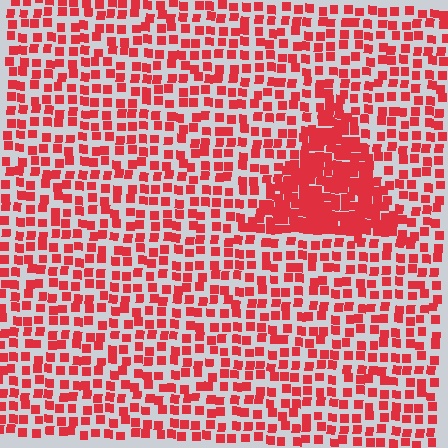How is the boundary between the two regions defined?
The boundary is defined by a change in element density (approximately 2.2x ratio). All elements are the same color, size, and shape.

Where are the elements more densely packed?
The elements are more densely packed inside the triangle boundary.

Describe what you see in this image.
The image contains small red elements arranged at two different densities. A triangle-shaped region is visible where the elements are more densely packed than the surrounding area.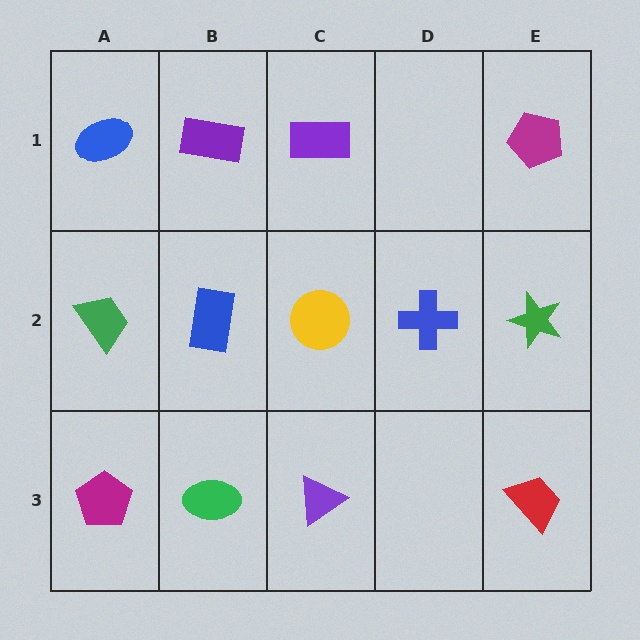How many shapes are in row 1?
4 shapes.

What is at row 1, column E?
A magenta pentagon.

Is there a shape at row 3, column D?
No, that cell is empty.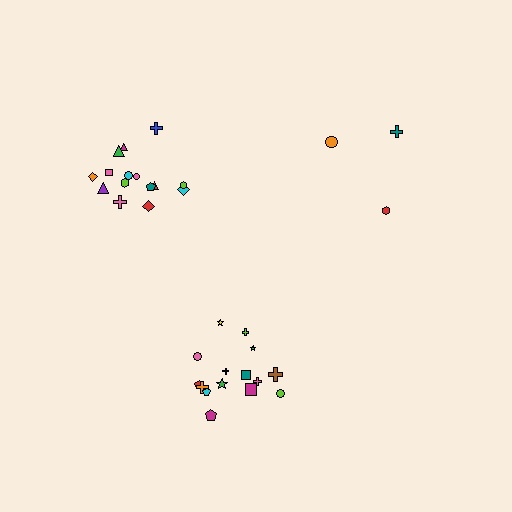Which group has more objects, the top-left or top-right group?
The top-left group.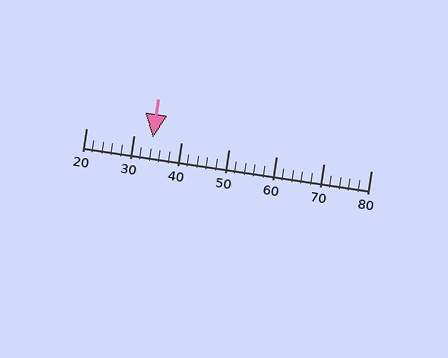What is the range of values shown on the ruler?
The ruler shows values from 20 to 80.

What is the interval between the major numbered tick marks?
The major tick marks are spaced 10 units apart.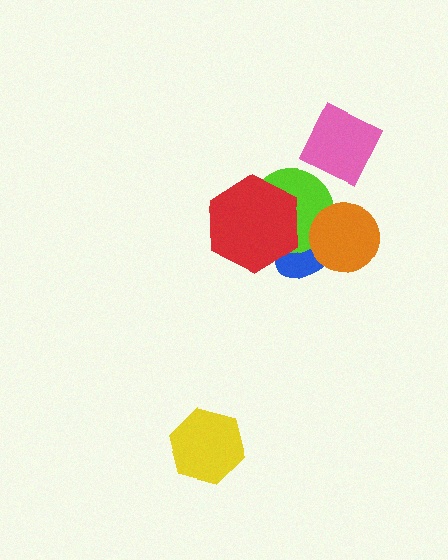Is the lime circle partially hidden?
Yes, it is partially covered by another shape.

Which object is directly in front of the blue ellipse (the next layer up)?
The lime circle is directly in front of the blue ellipse.